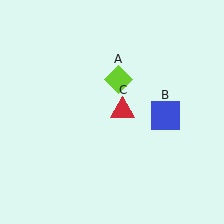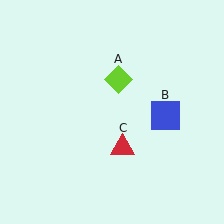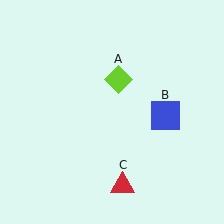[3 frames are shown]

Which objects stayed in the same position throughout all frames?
Lime diamond (object A) and blue square (object B) remained stationary.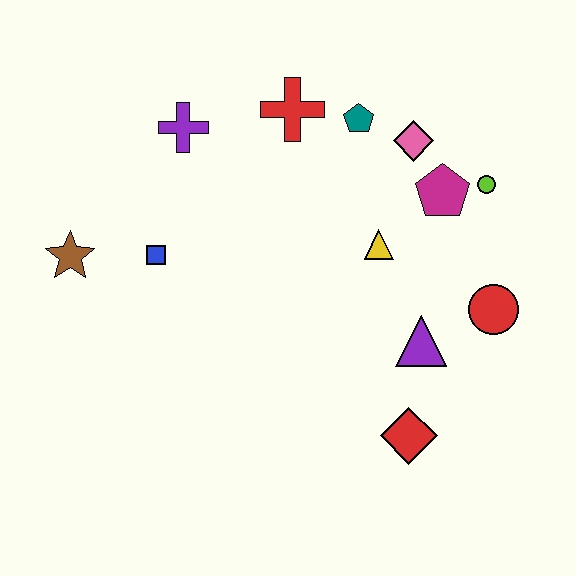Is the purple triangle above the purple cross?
No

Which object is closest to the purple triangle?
The red circle is closest to the purple triangle.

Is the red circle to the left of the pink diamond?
No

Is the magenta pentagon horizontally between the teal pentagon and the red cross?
No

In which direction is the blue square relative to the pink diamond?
The blue square is to the left of the pink diamond.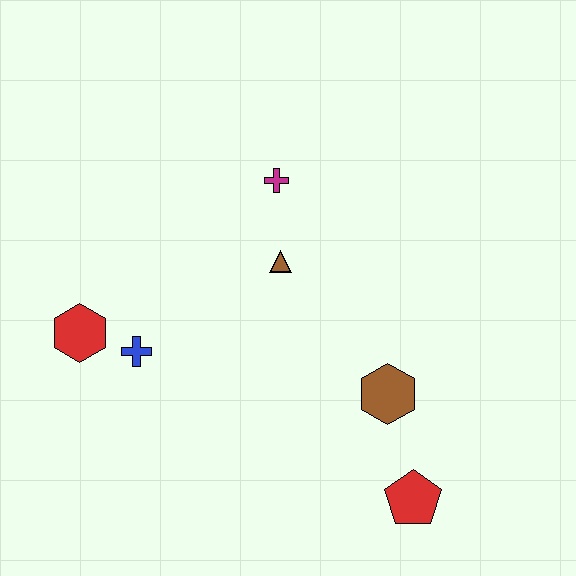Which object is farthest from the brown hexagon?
The red hexagon is farthest from the brown hexagon.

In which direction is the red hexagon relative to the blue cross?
The red hexagon is to the left of the blue cross.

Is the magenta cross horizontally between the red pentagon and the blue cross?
Yes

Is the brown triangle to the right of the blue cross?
Yes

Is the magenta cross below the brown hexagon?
No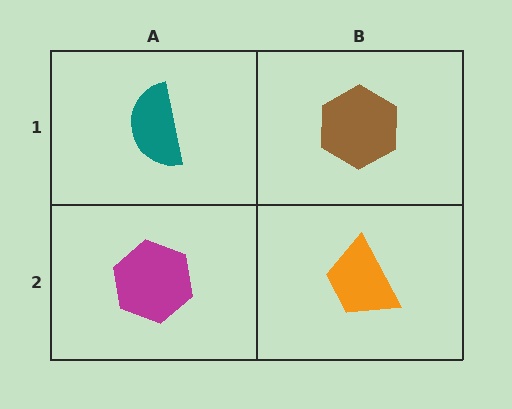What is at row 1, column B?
A brown hexagon.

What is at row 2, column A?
A magenta hexagon.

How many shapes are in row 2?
2 shapes.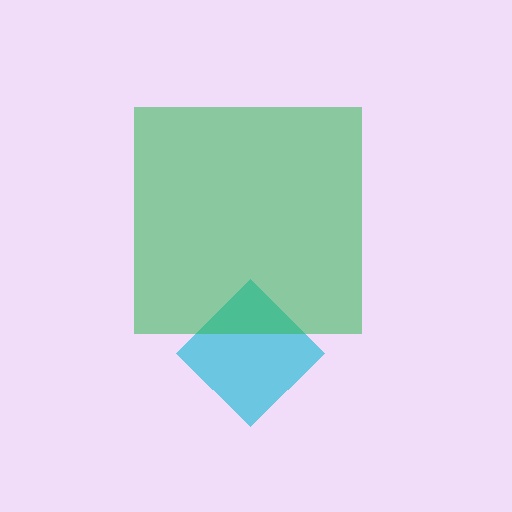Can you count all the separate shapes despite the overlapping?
Yes, there are 2 separate shapes.